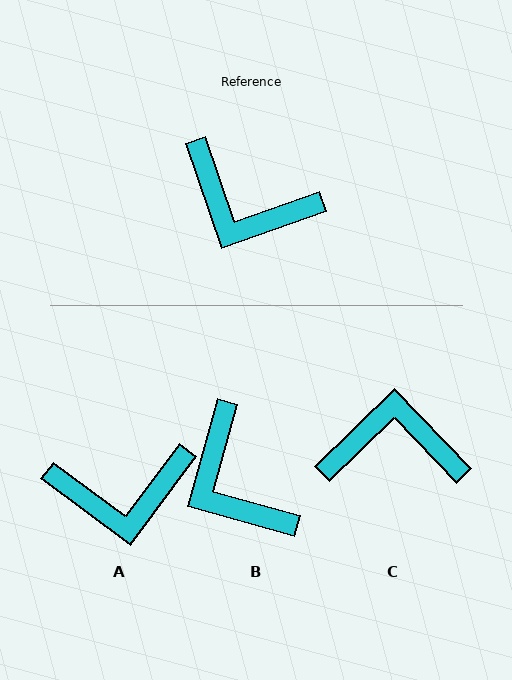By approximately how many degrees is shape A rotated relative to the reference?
Approximately 34 degrees counter-clockwise.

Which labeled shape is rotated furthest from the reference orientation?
C, about 155 degrees away.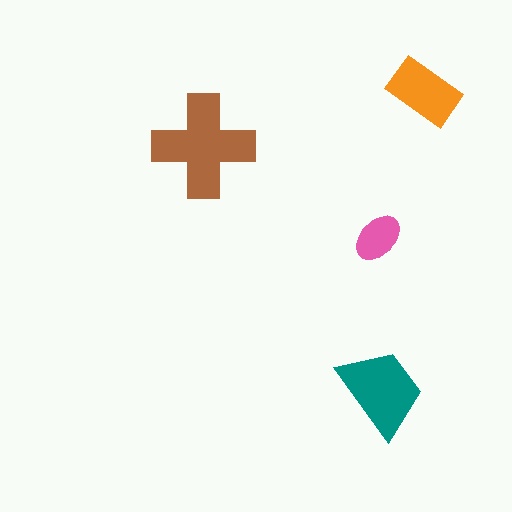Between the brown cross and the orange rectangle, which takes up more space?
The brown cross.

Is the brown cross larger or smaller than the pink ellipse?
Larger.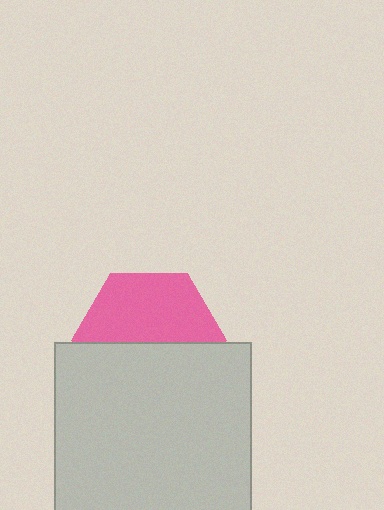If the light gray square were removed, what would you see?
You would see the complete pink hexagon.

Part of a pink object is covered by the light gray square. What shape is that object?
It is a hexagon.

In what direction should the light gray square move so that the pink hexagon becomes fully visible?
The light gray square should move down. That is the shortest direction to clear the overlap and leave the pink hexagon fully visible.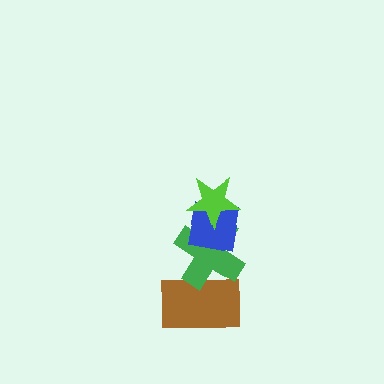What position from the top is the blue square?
The blue square is 2nd from the top.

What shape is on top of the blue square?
The lime star is on top of the blue square.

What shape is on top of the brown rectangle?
The green cross is on top of the brown rectangle.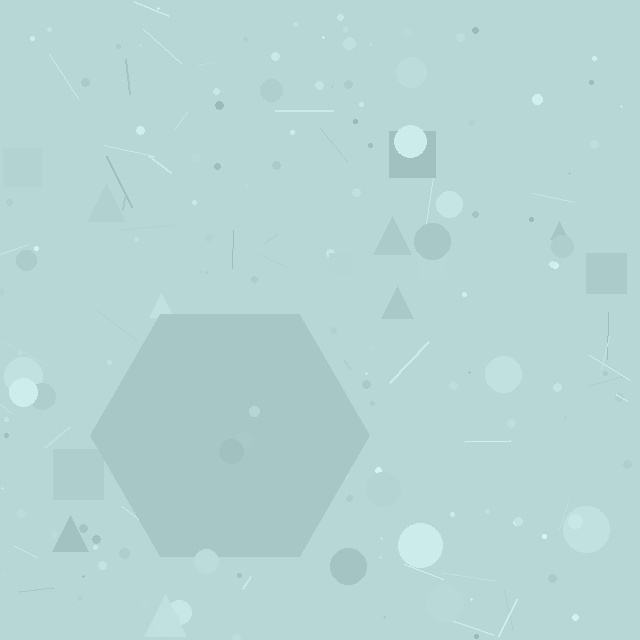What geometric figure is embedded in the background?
A hexagon is embedded in the background.